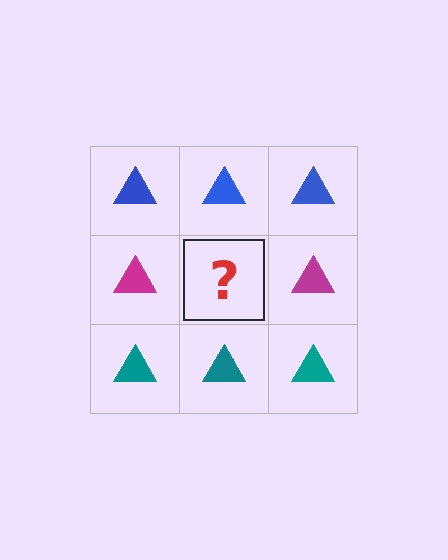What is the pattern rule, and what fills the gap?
The rule is that each row has a consistent color. The gap should be filled with a magenta triangle.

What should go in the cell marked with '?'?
The missing cell should contain a magenta triangle.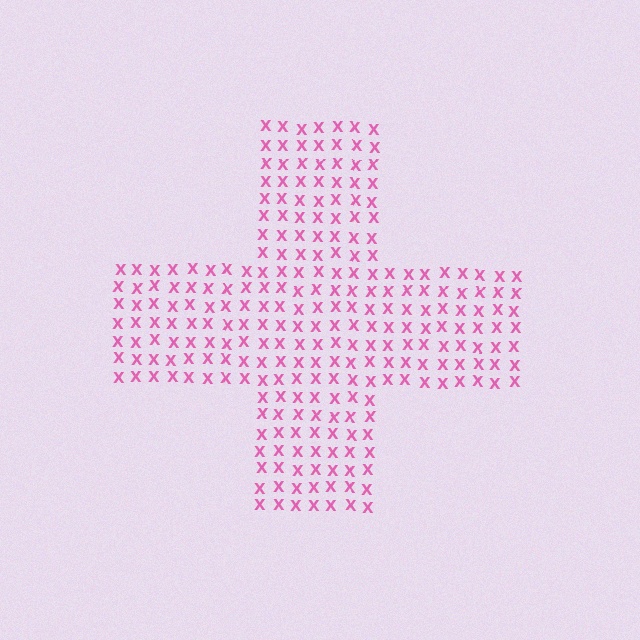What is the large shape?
The large shape is a cross.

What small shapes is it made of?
It is made of small letter X's.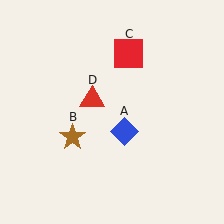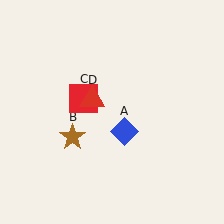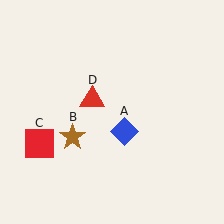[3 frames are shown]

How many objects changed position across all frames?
1 object changed position: red square (object C).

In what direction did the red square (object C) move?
The red square (object C) moved down and to the left.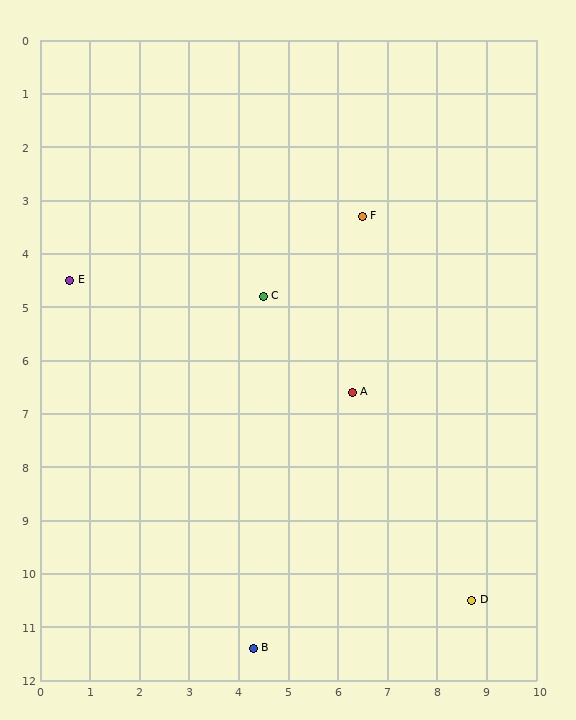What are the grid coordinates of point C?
Point C is at approximately (4.5, 4.8).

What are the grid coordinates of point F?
Point F is at approximately (6.5, 3.3).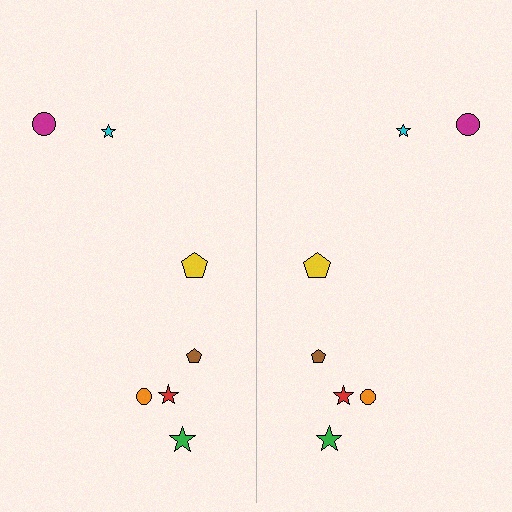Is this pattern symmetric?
Yes, this pattern has bilateral (reflection) symmetry.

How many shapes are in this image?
There are 14 shapes in this image.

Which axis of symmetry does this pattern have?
The pattern has a vertical axis of symmetry running through the center of the image.